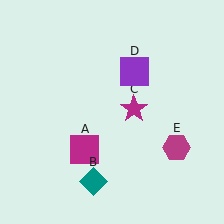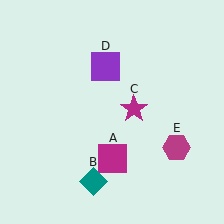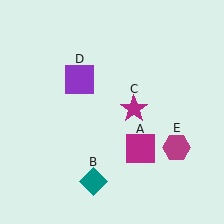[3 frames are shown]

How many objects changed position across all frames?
2 objects changed position: magenta square (object A), purple square (object D).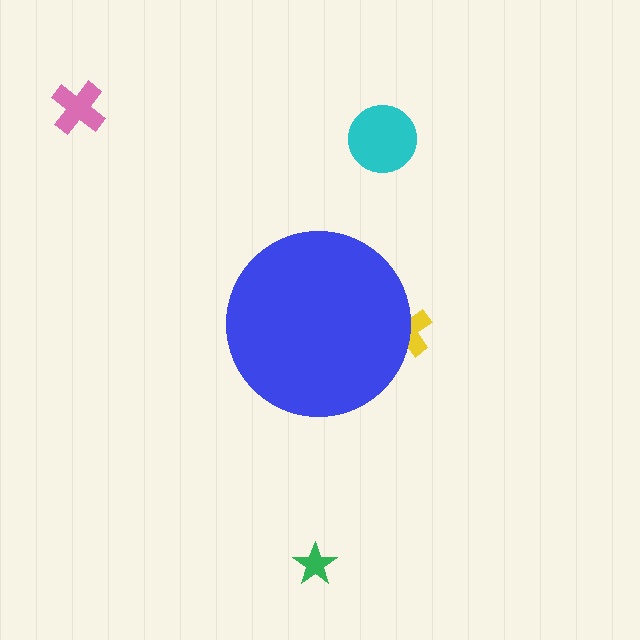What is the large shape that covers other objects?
A blue circle.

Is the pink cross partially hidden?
No, the pink cross is fully visible.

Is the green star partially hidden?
No, the green star is fully visible.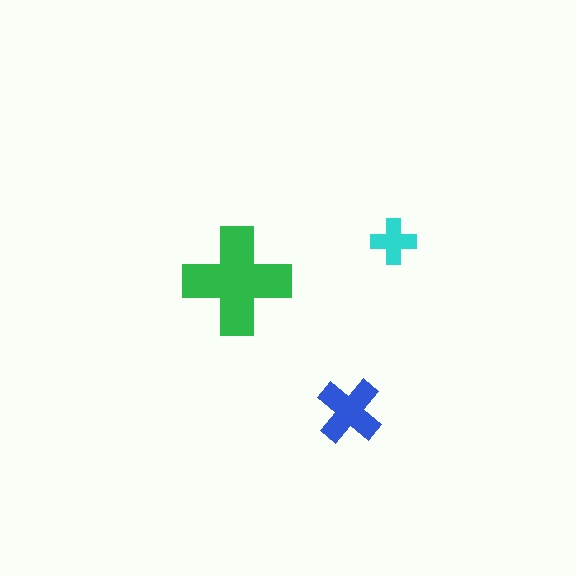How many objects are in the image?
There are 3 objects in the image.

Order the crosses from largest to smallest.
the green one, the blue one, the cyan one.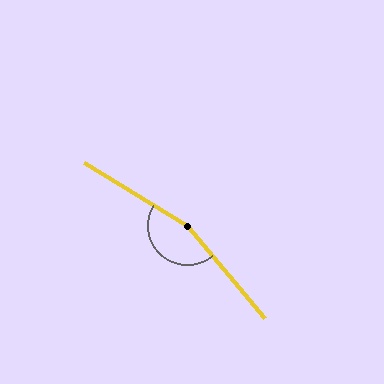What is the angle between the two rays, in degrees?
Approximately 161 degrees.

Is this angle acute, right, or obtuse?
It is obtuse.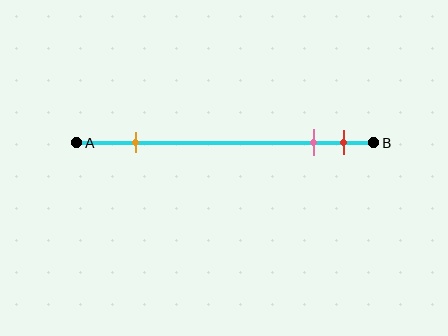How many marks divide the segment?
There are 3 marks dividing the segment.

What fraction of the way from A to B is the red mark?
The red mark is approximately 90% (0.9) of the way from A to B.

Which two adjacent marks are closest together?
The pink and red marks are the closest adjacent pair.